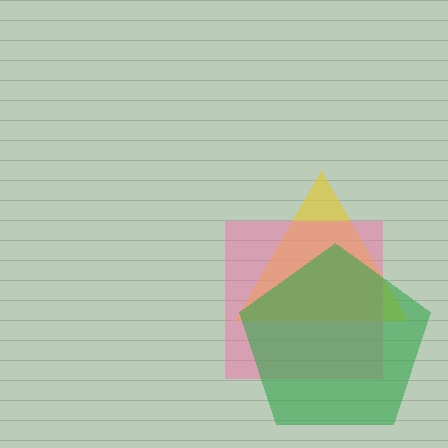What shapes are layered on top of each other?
The layered shapes are: a yellow triangle, a pink square, a green pentagon.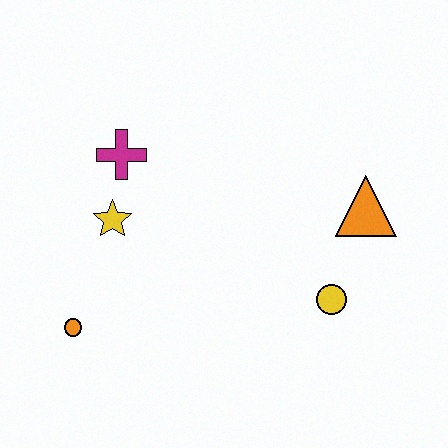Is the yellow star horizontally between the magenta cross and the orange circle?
Yes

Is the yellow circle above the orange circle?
Yes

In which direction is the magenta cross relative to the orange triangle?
The magenta cross is to the left of the orange triangle.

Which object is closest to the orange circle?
The yellow star is closest to the orange circle.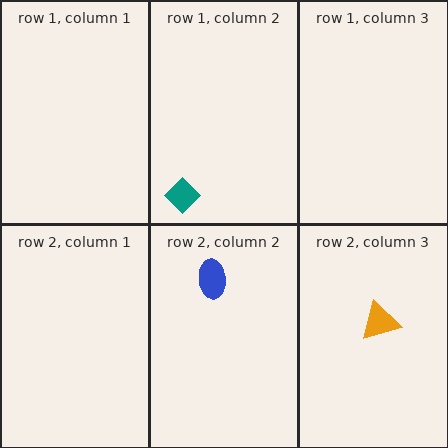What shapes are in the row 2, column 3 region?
The orange triangle.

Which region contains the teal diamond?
The row 1, column 2 region.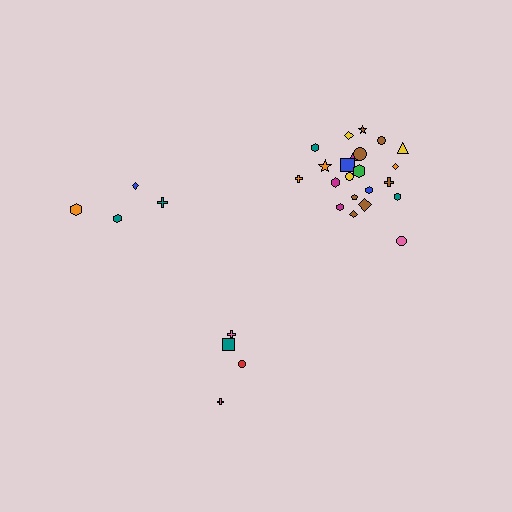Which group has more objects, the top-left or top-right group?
The top-right group.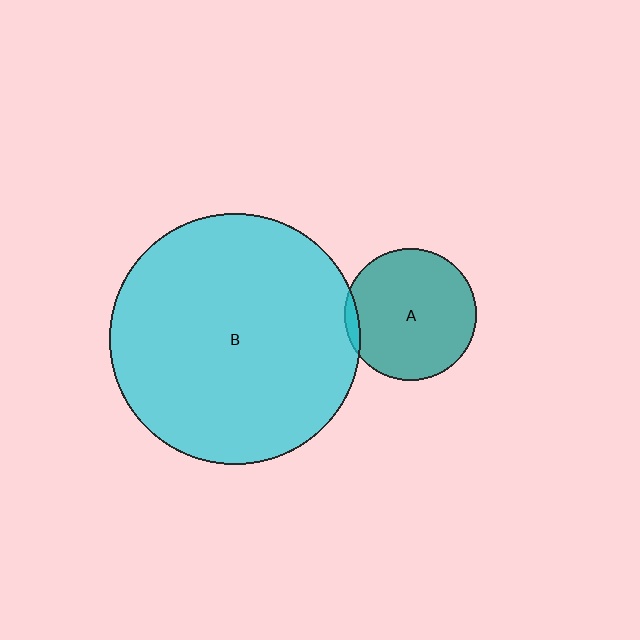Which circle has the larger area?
Circle B (cyan).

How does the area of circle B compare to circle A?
Approximately 3.6 times.